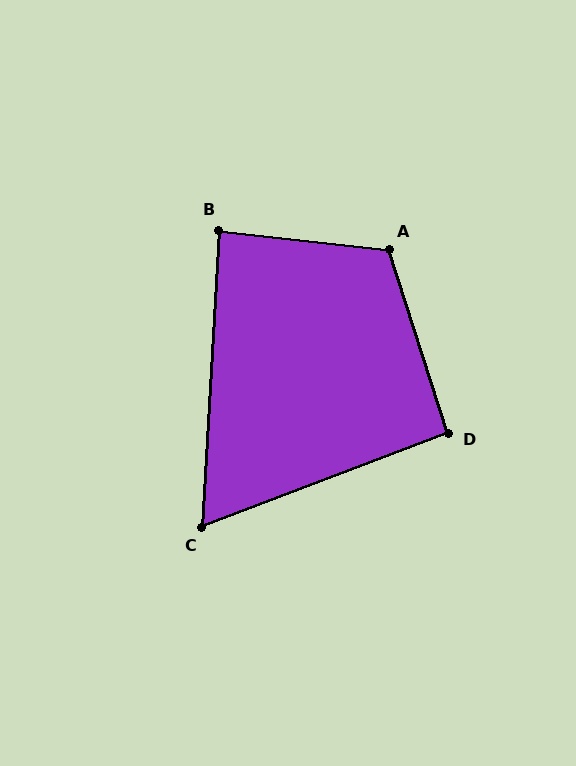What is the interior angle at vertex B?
Approximately 87 degrees (approximately right).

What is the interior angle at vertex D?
Approximately 93 degrees (approximately right).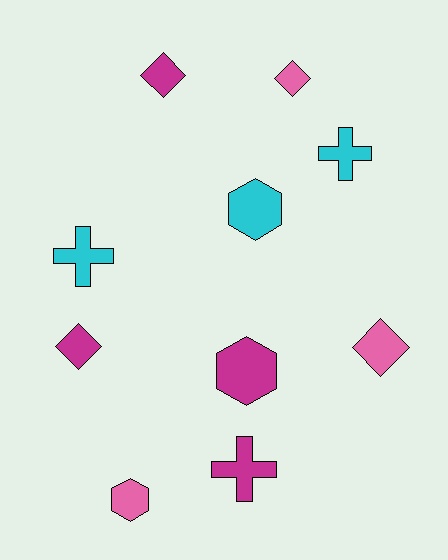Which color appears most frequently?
Magenta, with 4 objects.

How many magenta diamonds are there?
There are 2 magenta diamonds.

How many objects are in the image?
There are 10 objects.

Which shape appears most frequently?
Diamond, with 4 objects.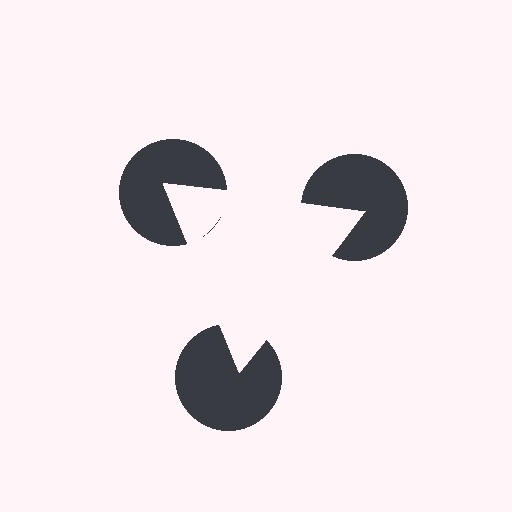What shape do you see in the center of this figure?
An illusory triangle — its edges are inferred from the aligned wedge cuts in the pac-man discs, not physically drawn.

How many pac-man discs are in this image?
There are 3 — one at each vertex of the illusory triangle.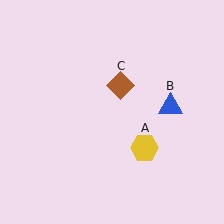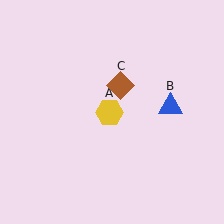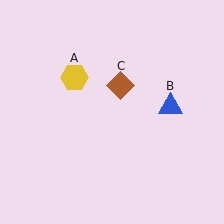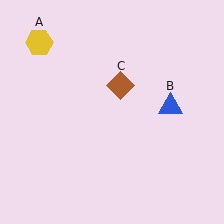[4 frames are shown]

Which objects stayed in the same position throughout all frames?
Blue triangle (object B) and brown diamond (object C) remained stationary.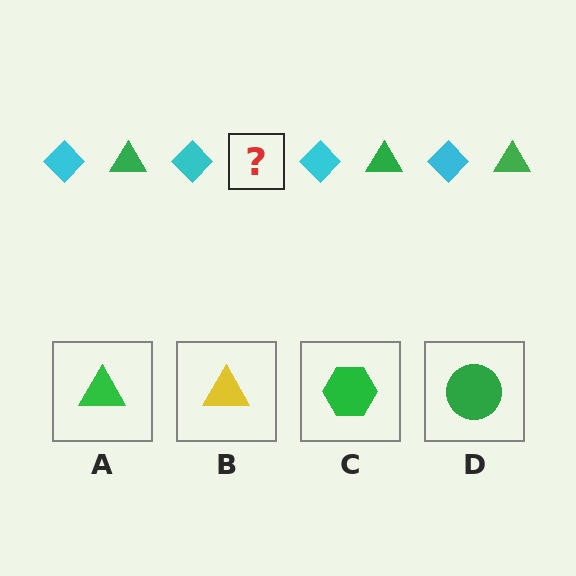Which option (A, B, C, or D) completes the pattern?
A.